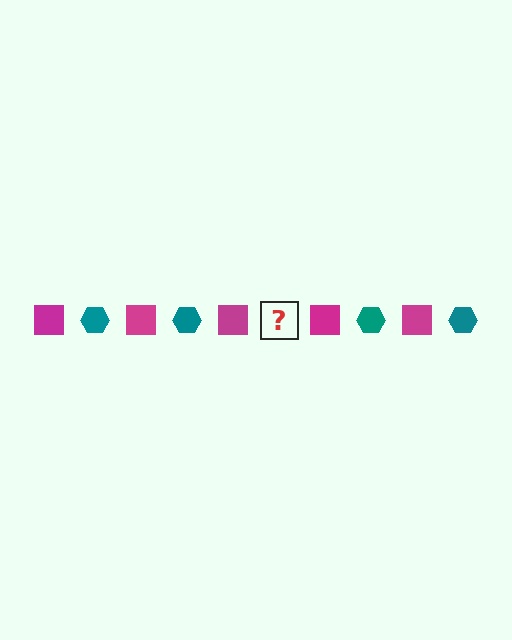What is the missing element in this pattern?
The missing element is a teal hexagon.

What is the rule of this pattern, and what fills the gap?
The rule is that the pattern alternates between magenta square and teal hexagon. The gap should be filled with a teal hexagon.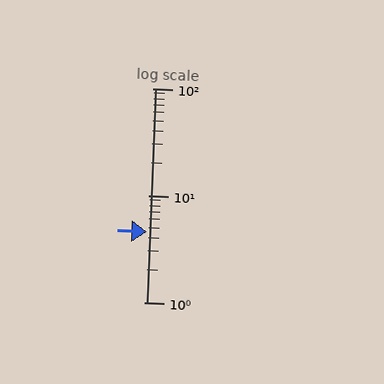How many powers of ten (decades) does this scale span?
The scale spans 2 decades, from 1 to 100.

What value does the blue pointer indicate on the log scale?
The pointer indicates approximately 4.6.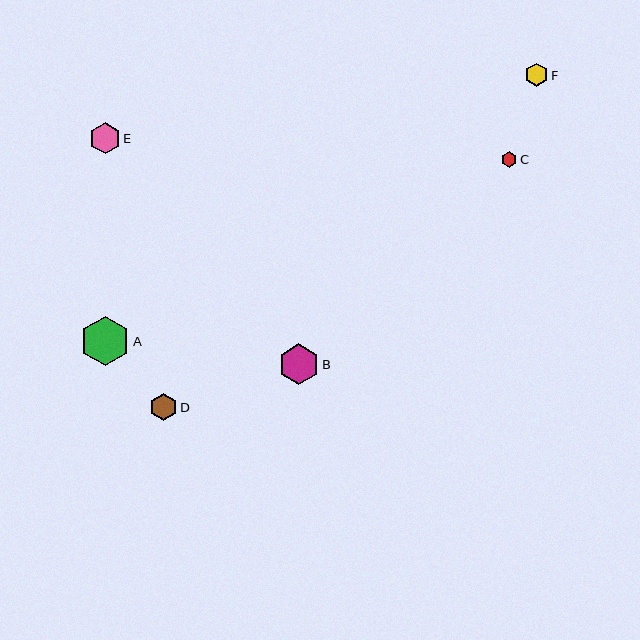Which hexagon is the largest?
Hexagon A is the largest with a size of approximately 50 pixels.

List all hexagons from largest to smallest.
From largest to smallest: A, B, E, D, F, C.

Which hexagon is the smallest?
Hexagon C is the smallest with a size of approximately 15 pixels.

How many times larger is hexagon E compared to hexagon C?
Hexagon E is approximately 2.1 times the size of hexagon C.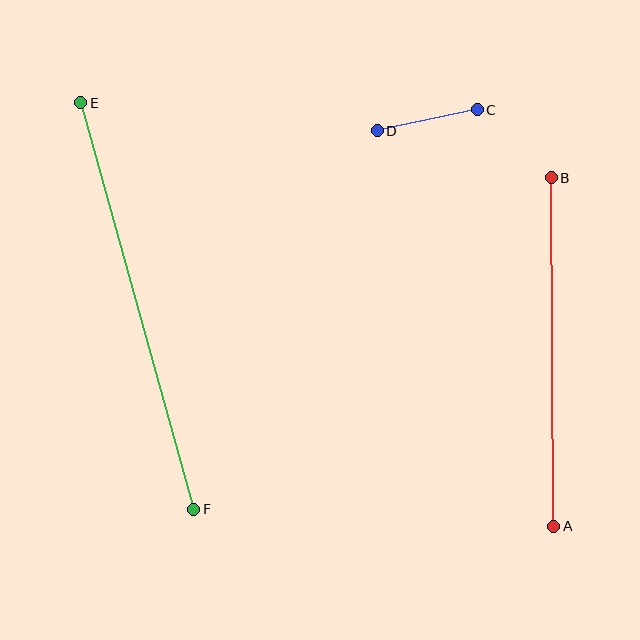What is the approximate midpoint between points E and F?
The midpoint is at approximately (137, 306) pixels.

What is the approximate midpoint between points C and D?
The midpoint is at approximately (427, 120) pixels.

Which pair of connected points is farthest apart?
Points E and F are farthest apart.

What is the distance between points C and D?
The distance is approximately 102 pixels.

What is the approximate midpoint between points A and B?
The midpoint is at approximately (552, 352) pixels.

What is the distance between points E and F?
The distance is approximately 422 pixels.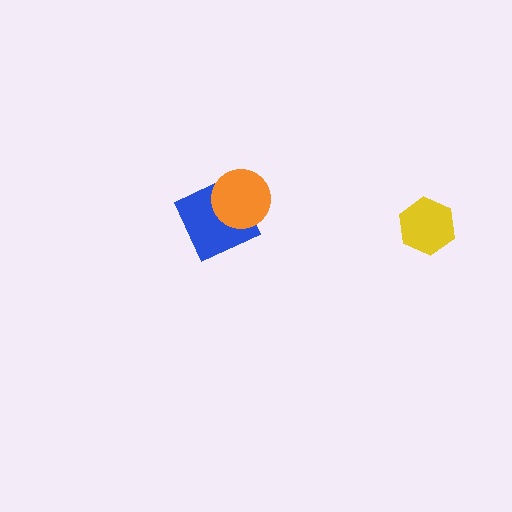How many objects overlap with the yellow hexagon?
0 objects overlap with the yellow hexagon.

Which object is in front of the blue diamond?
The orange circle is in front of the blue diamond.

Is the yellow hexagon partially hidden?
No, no other shape covers it.